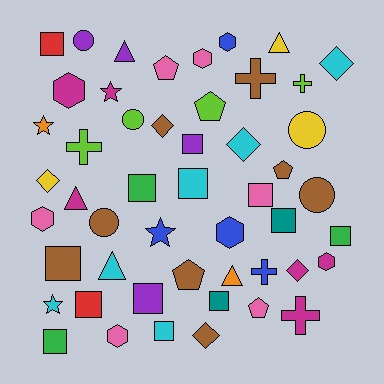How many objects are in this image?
There are 50 objects.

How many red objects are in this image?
There are 2 red objects.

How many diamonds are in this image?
There are 6 diamonds.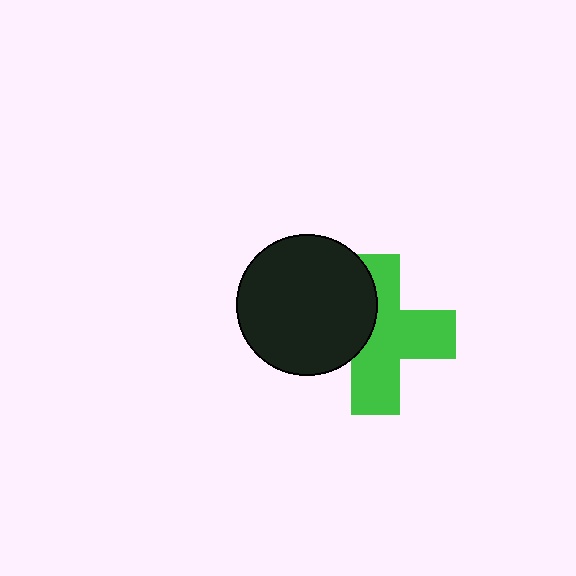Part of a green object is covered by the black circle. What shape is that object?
It is a cross.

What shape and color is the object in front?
The object in front is a black circle.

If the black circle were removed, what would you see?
You would see the complete green cross.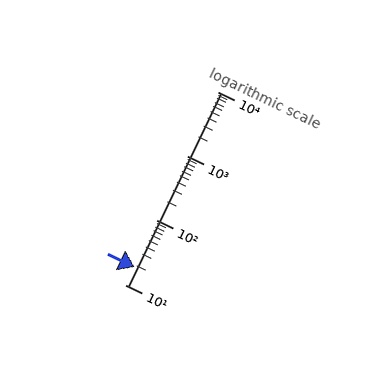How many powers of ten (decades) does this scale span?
The scale spans 3 decades, from 10 to 10000.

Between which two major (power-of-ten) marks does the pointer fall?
The pointer is between 10 and 100.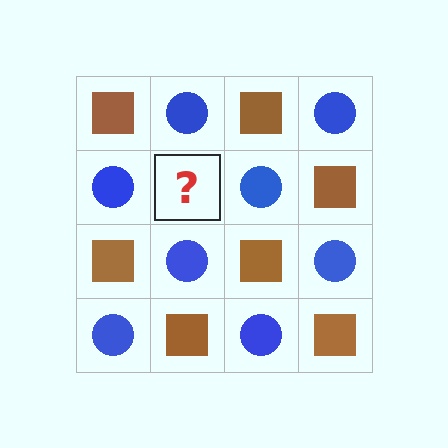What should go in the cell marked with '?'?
The missing cell should contain a brown square.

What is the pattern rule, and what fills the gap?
The rule is that it alternates brown square and blue circle in a checkerboard pattern. The gap should be filled with a brown square.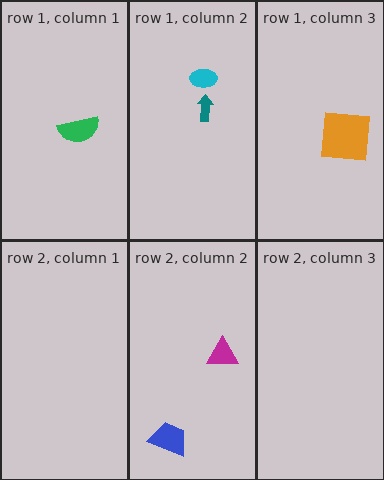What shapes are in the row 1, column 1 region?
The green semicircle.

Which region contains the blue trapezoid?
The row 2, column 2 region.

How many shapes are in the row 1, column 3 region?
1.